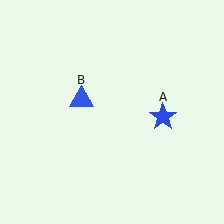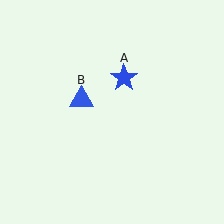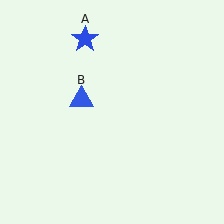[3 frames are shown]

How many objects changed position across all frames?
1 object changed position: blue star (object A).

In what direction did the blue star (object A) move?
The blue star (object A) moved up and to the left.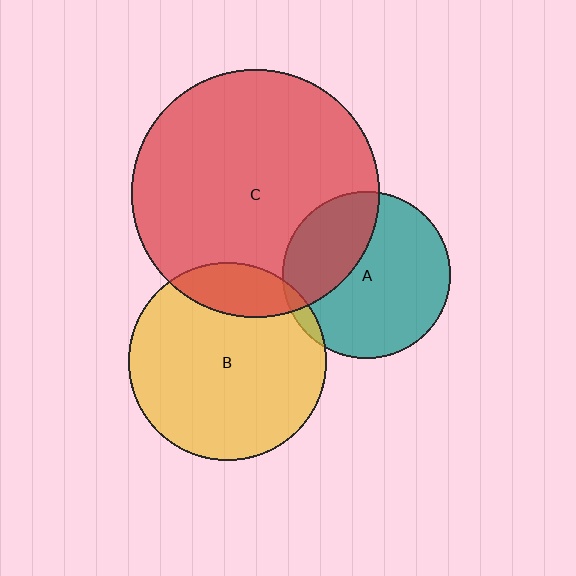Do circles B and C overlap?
Yes.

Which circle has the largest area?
Circle C (red).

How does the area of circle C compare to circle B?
Approximately 1.6 times.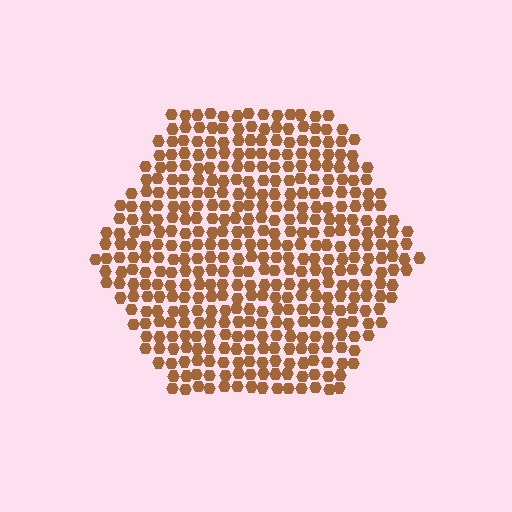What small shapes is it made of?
It is made of small hexagons.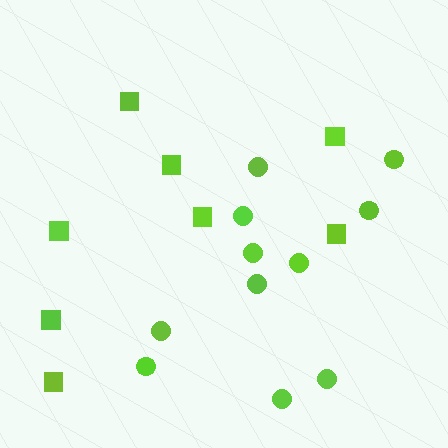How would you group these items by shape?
There are 2 groups: one group of circles (11) and one group of squares (8).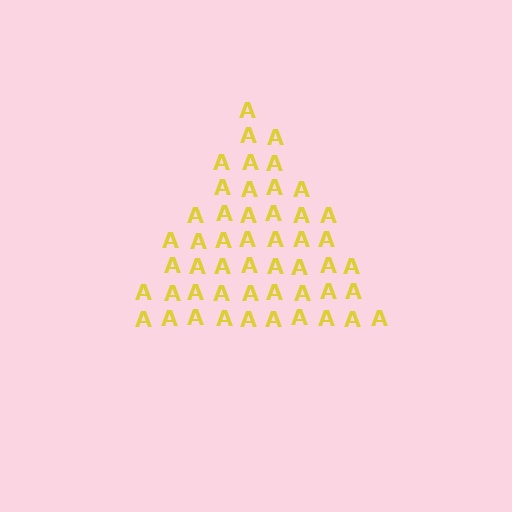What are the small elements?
The small elements are letter A's.